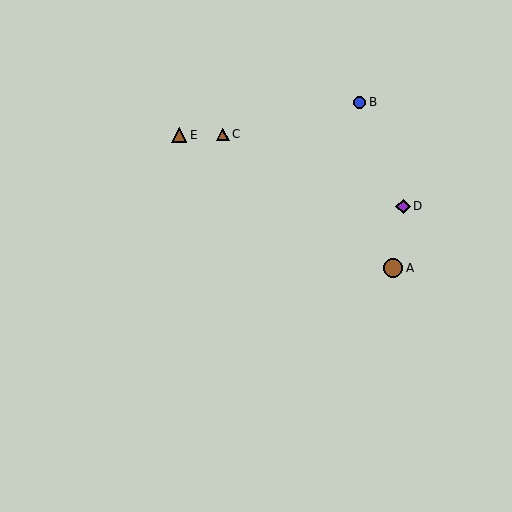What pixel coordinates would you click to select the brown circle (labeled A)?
Click at (393, 268) to select the brown circle A.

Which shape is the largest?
The brown circle (labeled A) is the largest.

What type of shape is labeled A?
Shape A is a brown circle.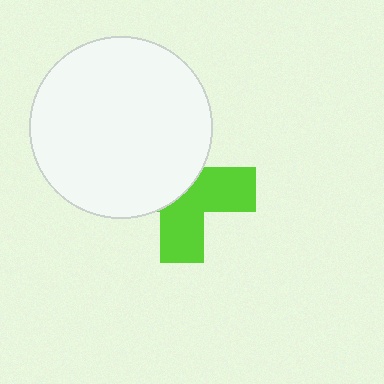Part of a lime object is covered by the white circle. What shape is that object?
It is a cross.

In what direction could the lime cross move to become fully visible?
The lime cross could move toward the lower-right. That would shift it out from behind the white circle entirely.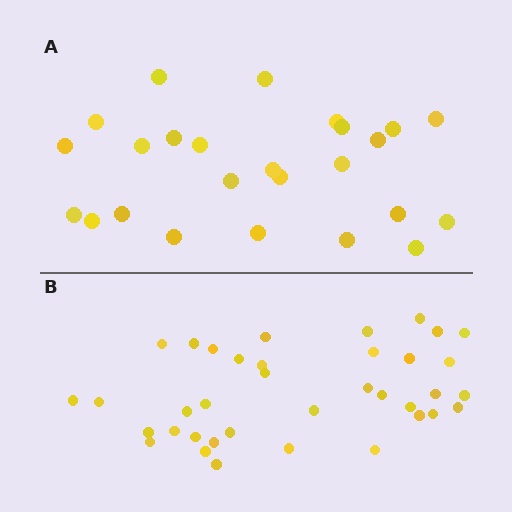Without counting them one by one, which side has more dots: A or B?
Region B (the bottom region) has more dots.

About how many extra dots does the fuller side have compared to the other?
Region B has roughly 12 or so more dots than region A.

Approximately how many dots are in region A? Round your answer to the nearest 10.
About 20 dots. (The exact count is 25, which rounds to 20.)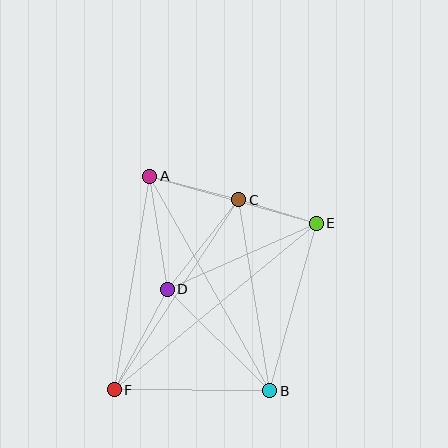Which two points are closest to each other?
Points C and E are closest to each other.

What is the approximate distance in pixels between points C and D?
The distance between C and D is approximately 114 pixels.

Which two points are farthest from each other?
Points E and F are farthest from each other.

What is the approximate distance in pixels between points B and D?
The distance between B and D is approximately 144 pixels.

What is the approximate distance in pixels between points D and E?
The distance between D and E is approximately 163 pixels.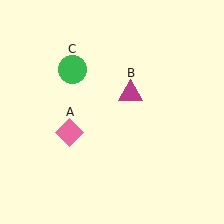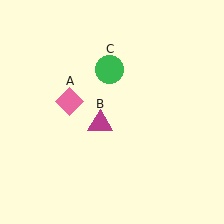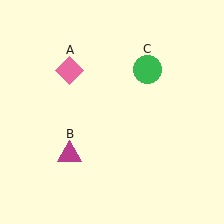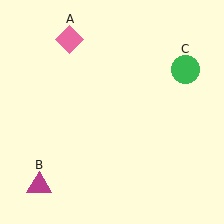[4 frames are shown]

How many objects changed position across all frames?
3 objects changed position: pink diamond (object A), magenta triangle (object B), green circle (object C).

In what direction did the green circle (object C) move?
The green circle (object C) moved right.